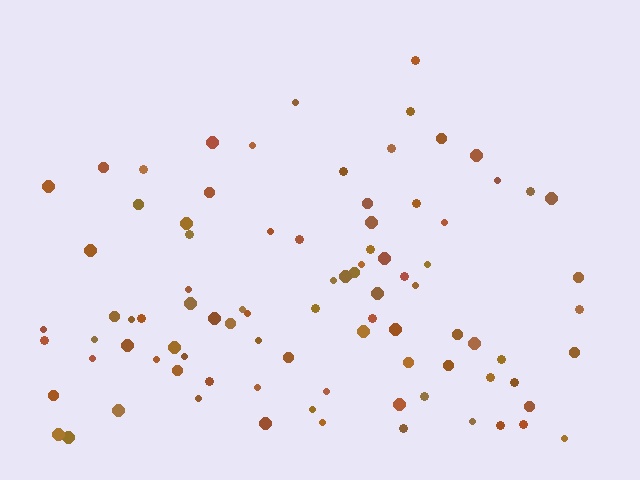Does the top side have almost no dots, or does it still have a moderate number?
Still a moderate number, just noticeably fewer than the bottom.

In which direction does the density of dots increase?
From top to bottom, with the bottom side densest.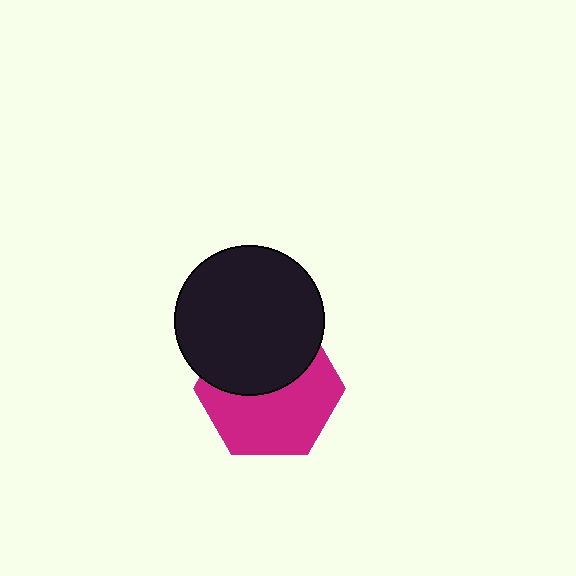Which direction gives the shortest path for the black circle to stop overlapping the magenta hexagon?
Moving up gives the shortest separation.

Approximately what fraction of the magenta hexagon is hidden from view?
Roughly 44% of the magenta hexagon is hidden behind the black circle.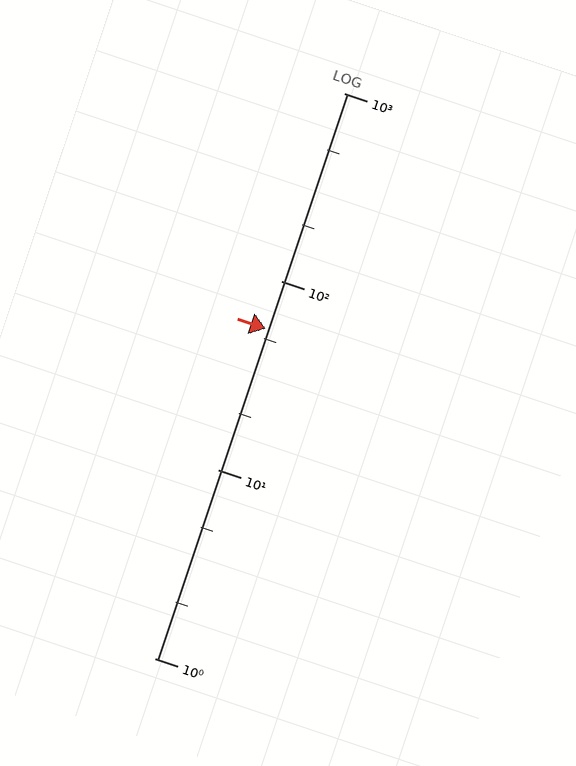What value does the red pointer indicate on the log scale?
The pointer indicates approximately 56.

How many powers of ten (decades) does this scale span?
The scale spans 3 decades, from 1 to 1000.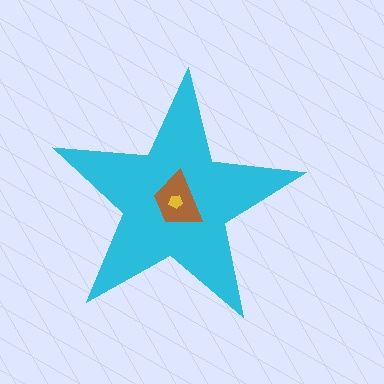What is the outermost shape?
The cyan star.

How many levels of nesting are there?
3.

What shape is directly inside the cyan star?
The brown trapezoid.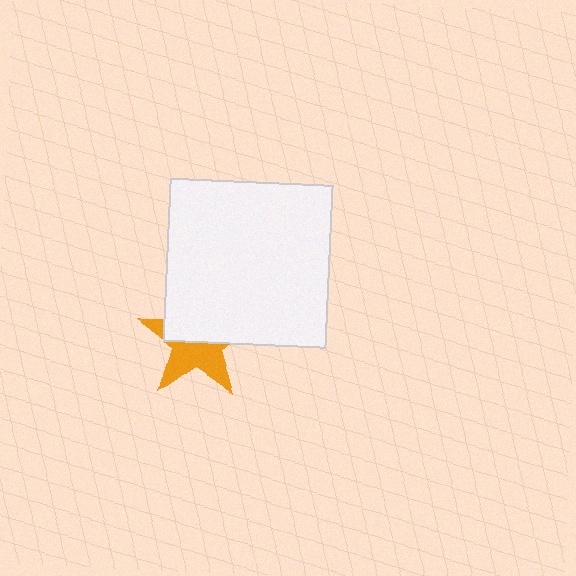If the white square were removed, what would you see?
You would see the complete orange star.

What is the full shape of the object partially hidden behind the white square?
The partially hidden object is an orange star.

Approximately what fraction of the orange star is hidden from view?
Roughly 51% of the orange star is hidden behind the white square.